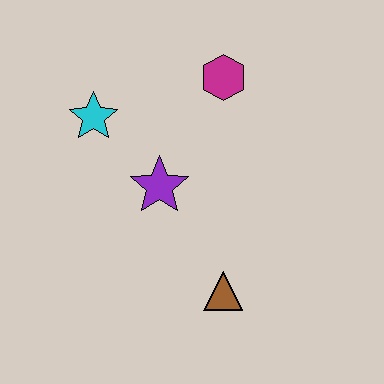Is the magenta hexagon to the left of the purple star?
No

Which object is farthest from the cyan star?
The brown triangle is farthest from the cyan star.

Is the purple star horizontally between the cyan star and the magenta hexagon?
Yes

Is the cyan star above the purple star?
Yes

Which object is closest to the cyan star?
The purple star is closest to the cyan star.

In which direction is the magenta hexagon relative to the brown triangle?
The magenta hexagon is above the brown triangle.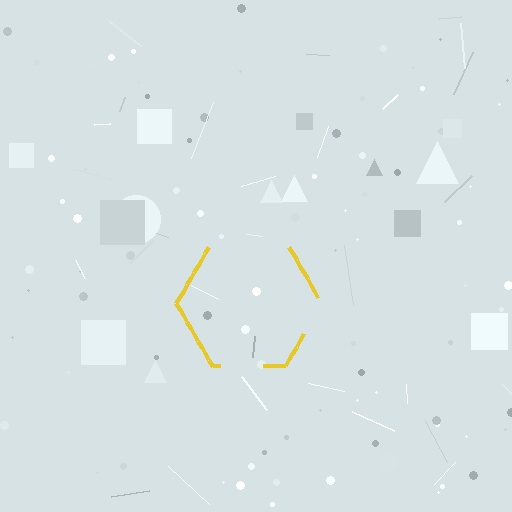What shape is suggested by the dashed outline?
The dashed outline suggests a hexagon.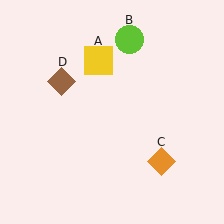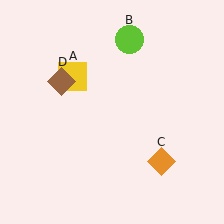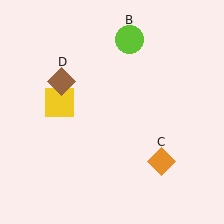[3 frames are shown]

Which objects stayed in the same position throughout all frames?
Lime circle (object B) and orange diamond (object C) and brown diamond (object D) remained stationary.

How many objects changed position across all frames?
1 object changed position: yellow square (object A).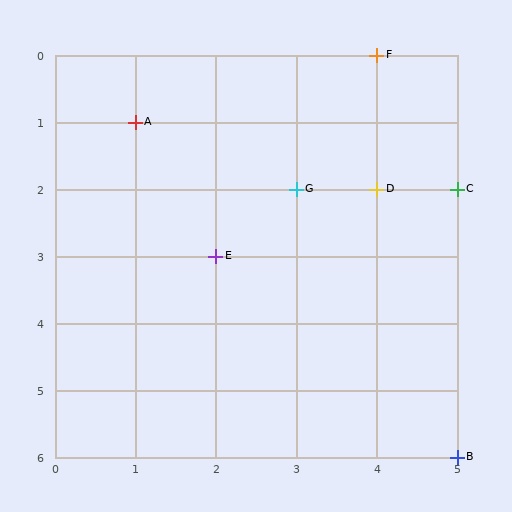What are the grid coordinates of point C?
Point C is at grid coordinates (5, 2).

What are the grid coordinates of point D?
Point D is at grid coordinates (4, 2).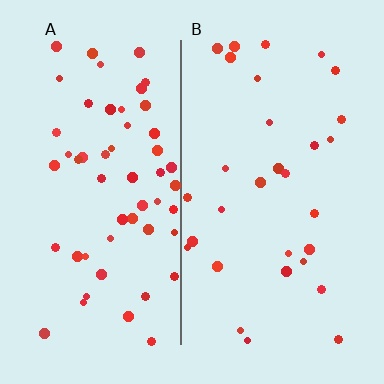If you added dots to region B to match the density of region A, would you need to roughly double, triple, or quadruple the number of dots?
Approximately double.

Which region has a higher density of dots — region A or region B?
A (the left).